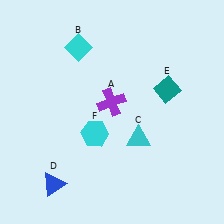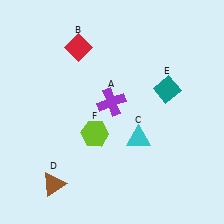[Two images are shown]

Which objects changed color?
B changed from cyan to red. D changed from blue to brown. F changed from cyan to lime.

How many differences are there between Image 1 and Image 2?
There are 3 differences between the two images.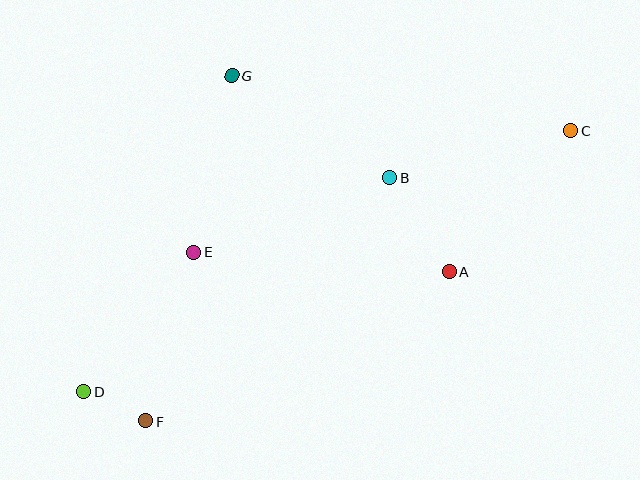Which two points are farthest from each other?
Points C and D are farthest from each other.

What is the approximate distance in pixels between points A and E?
The distance between A and E is approximately 256 pixels.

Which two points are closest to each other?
Points D and F are closest to each other.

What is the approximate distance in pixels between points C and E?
The distance between C and E is approximately 396 pixels.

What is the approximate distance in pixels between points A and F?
The distance between A and F is approximately 338 pixels.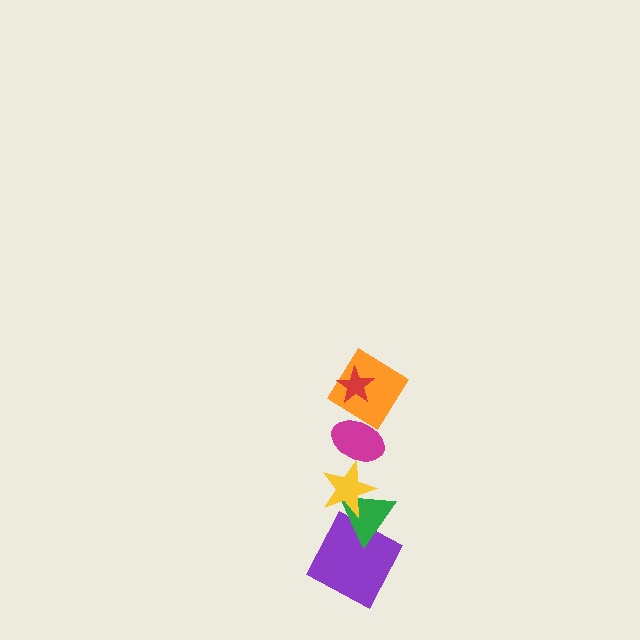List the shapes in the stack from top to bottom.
From top to bottom: the red star, the orange diamond, the magenta ellipse, the yellow star, the green triangle, the purple square.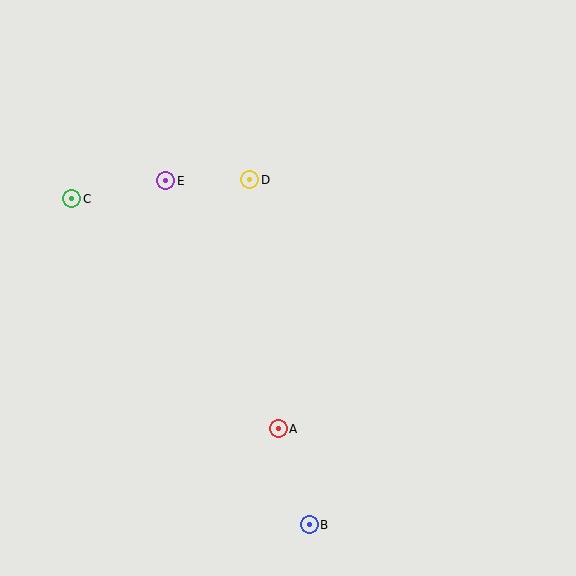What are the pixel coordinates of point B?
Point B is at (309, 525).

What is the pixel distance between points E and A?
The distance between E and A is 273 pixels.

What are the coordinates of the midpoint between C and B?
The midpoint between C and B is at (191, 362).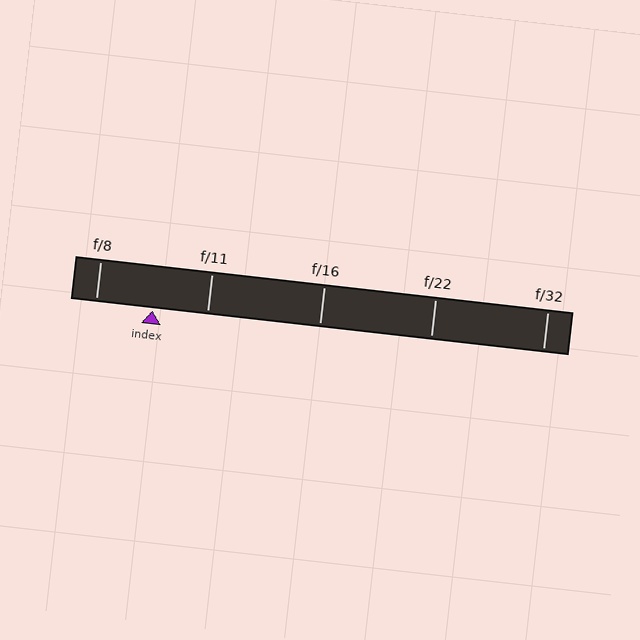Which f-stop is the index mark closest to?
The index mark is closest to f/11.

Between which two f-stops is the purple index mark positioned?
The index mark is between f/8 and f/11.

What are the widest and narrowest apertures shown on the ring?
The widest aperture shown is f/8 and the narrowest is f/32.